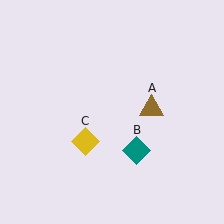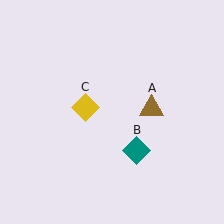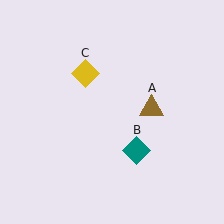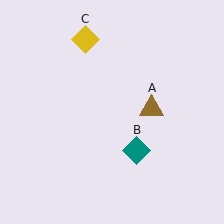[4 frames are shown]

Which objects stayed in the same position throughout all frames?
Brown triangle (object A) and teal diamond (object B) remained stationary.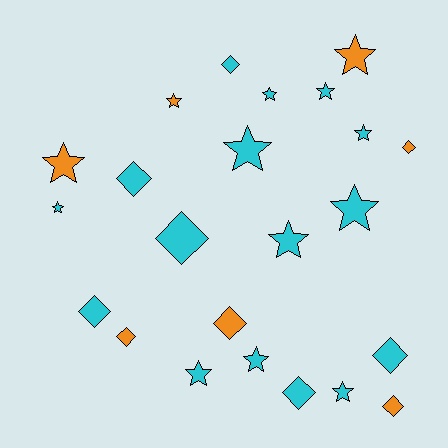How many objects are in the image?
There are 23 objects.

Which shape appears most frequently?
Star, with 13 objects.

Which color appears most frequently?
Cyan, with 16 objects.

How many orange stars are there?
There are 3 orange stars.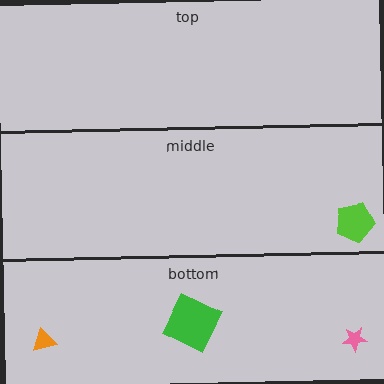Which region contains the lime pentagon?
The middle region.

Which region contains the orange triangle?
The bottom region.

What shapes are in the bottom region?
The green square, the pink star, the orange triangle.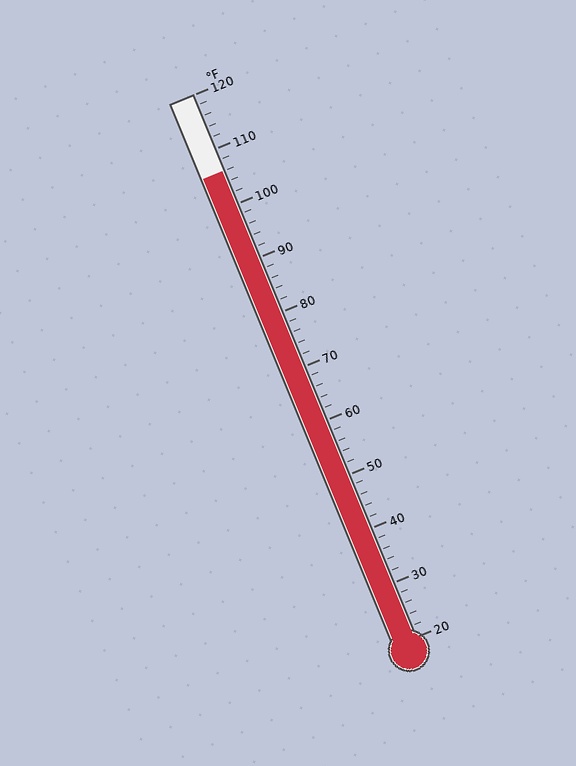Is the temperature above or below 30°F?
The temperature is above 30°F.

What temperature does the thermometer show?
The thermometer shows approximately 106°F.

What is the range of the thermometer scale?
The thermometer scale ranges from 20°F to 120°F.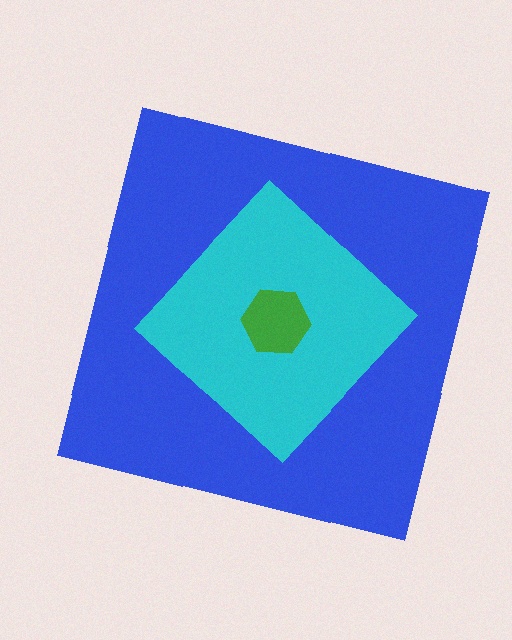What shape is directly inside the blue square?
The cyan diamond.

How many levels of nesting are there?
3.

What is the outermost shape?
The blue square.